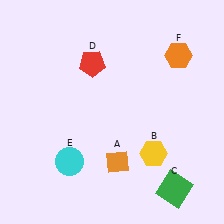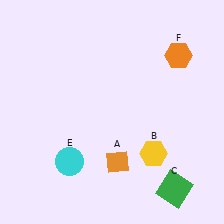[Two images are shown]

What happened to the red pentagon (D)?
The red pentagon (D) was removed in Image 2. It was in the top-left area of Image 1.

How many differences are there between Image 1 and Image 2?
There is 1 difference between the two images.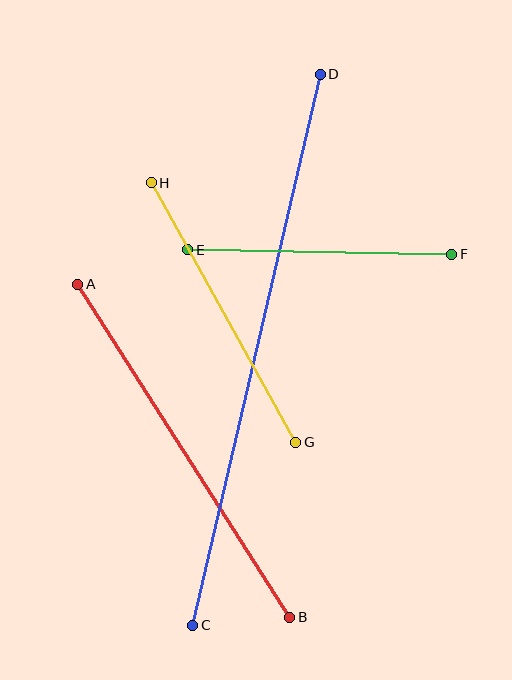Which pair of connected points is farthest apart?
Points C and D are farthest apart.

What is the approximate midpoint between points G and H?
The midpoint is at approximately (224, 313) pixels.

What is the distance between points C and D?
The distance is approximately 566 pixels.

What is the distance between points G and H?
The distance is approximately 297 pixels.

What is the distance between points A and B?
The distance is approximately 395 pixels.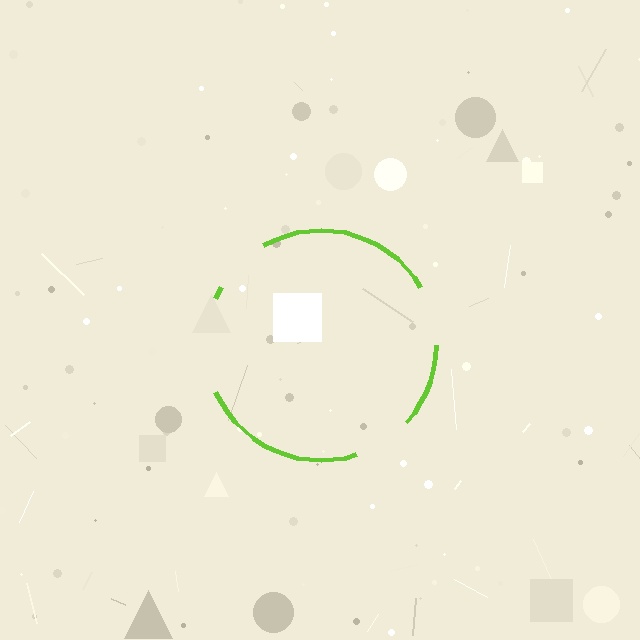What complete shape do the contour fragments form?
The contour fragments form a circle.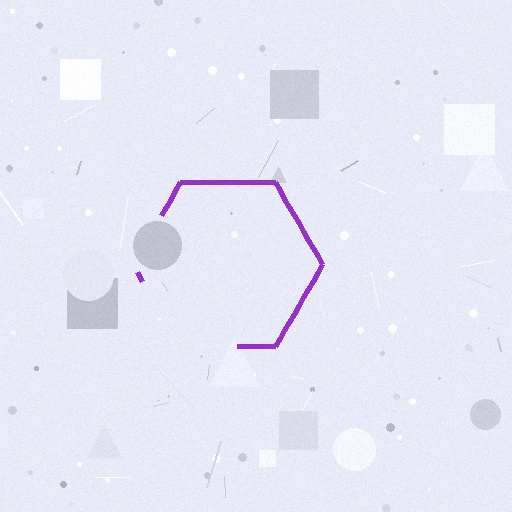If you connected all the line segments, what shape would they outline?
They would outline a hexagon.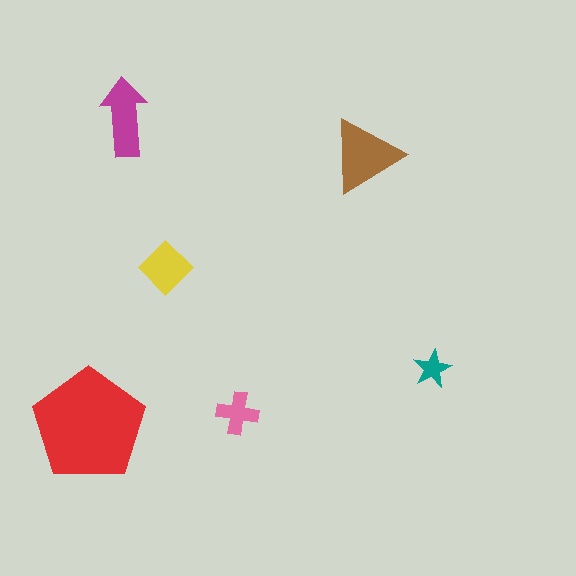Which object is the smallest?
The teal star.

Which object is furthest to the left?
The red pentagon is leftmost.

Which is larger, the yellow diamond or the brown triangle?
The brown triangle.